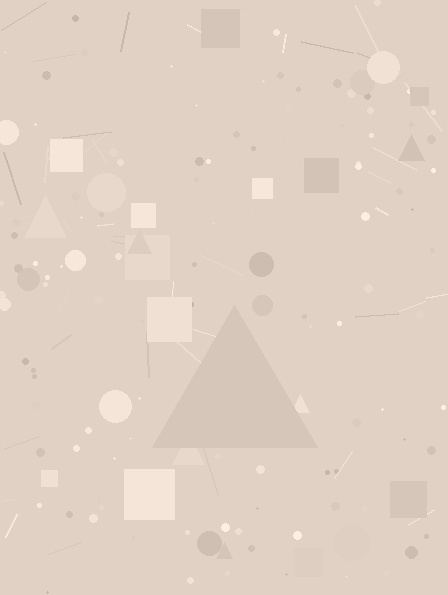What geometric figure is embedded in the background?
A triangle is embedded in the background.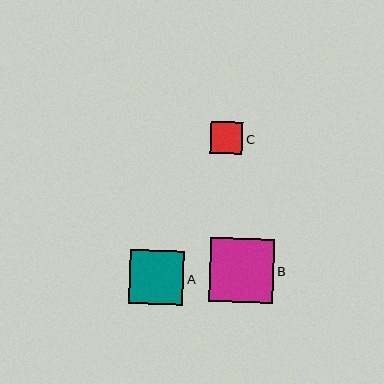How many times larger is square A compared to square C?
Square A is approximately 1.7 times the size of square C.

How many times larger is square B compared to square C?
Square B is approximately 2.0 times the size of square C.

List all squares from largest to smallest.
From largest to smallest: B, A, C.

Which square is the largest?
Square B is the largest with a size of approximately 64 pixels.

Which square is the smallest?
Square C is the smallest with a size of approximately 32 pixels.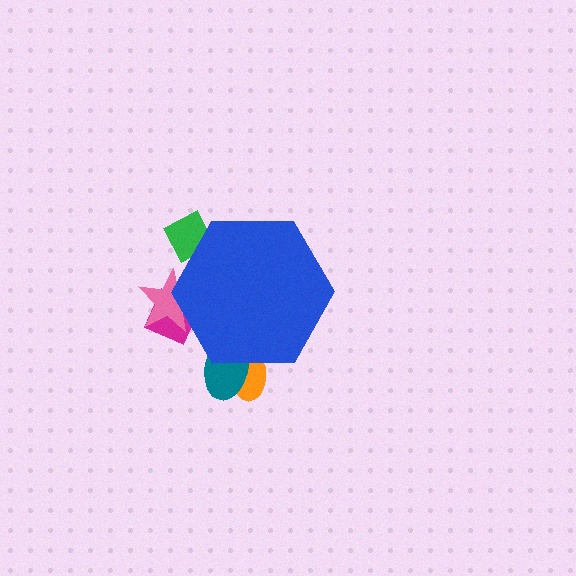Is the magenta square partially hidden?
Yes, the magenta square is partially hidden behind the blue hexagon.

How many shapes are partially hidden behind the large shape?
5 shapes are partially hidden.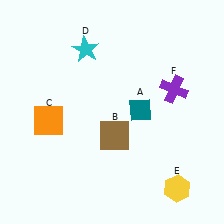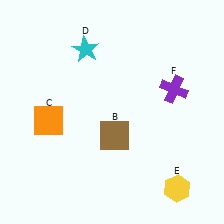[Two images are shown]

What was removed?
The teal diamond (A) was removed in Image 2.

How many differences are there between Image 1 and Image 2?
There is 1 difference between the two images.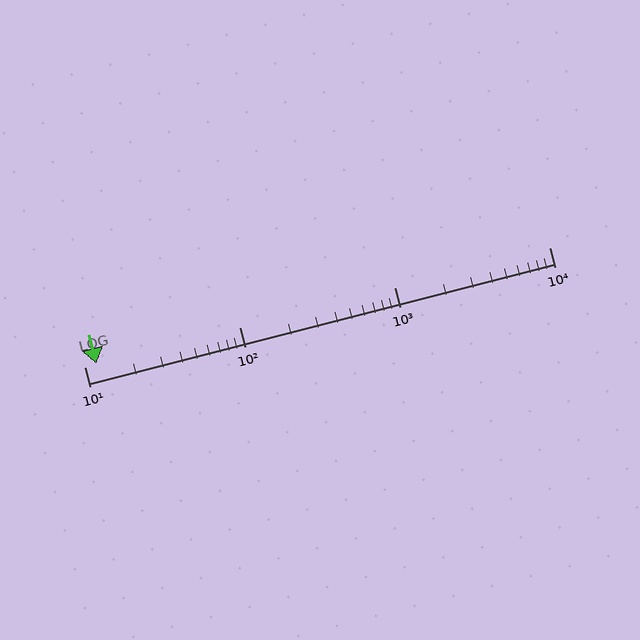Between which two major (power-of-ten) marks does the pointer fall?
The pointer is between 10 and 100.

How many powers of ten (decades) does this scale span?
The scale spans 3 decades, from 10 to 10000.